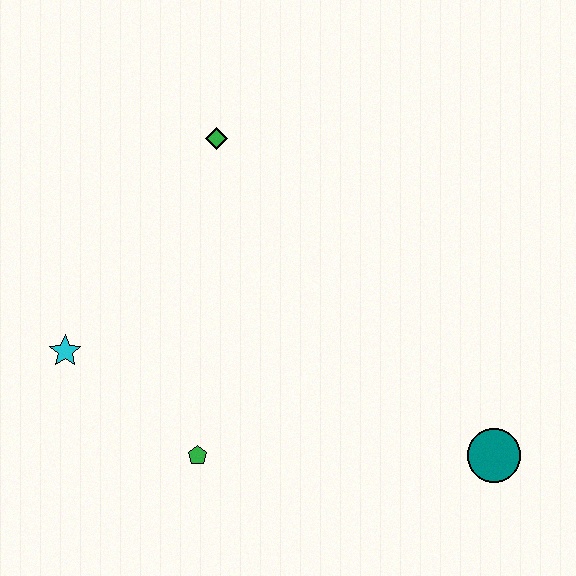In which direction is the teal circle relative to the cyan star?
The teal circle is to the right of the cyan star.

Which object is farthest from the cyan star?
The teal circle is farthest from the cyan star.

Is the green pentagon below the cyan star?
Yes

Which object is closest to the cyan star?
The green pentagon is closest to the cyan star.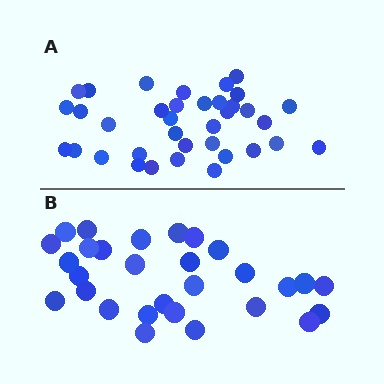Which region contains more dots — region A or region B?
Region A (the top region) has more dots.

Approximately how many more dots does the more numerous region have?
Region A has roughly 8 or so more dots than region B.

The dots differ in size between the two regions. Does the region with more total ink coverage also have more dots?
No. Region B has more total ink coverage because its dots are larger, but region A actually contains more individual dots. Total area can be misleading — the number of items is what matters here.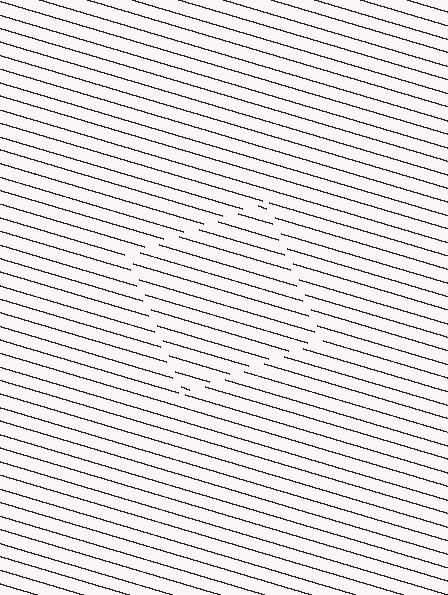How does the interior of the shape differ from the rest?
The interior of the shape contains the same grating, shifted by half a period — the contour is defined by the phase discontinuity where line-ends from the inner and outer gratings abut.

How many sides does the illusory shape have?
4 sides — the line-ends trace a square.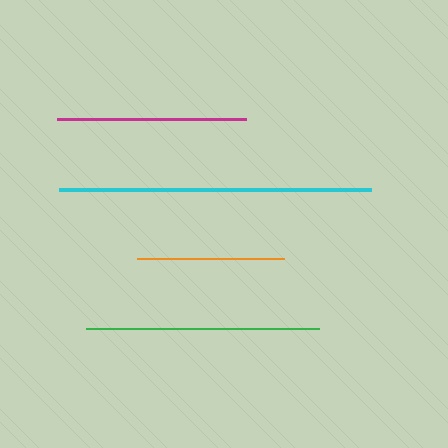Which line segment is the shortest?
The orange line is the shortest at approximately 147 pixels.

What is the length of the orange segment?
The orange segment is approximately 147 pixels long.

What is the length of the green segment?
The green segment is approximately 234 pixels long.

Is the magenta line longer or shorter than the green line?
The green line is longer than the magenta line.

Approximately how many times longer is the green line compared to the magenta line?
The green line is approximately 1.2 times the length of the magenta line.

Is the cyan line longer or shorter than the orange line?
The cyan line is longer than the orange line.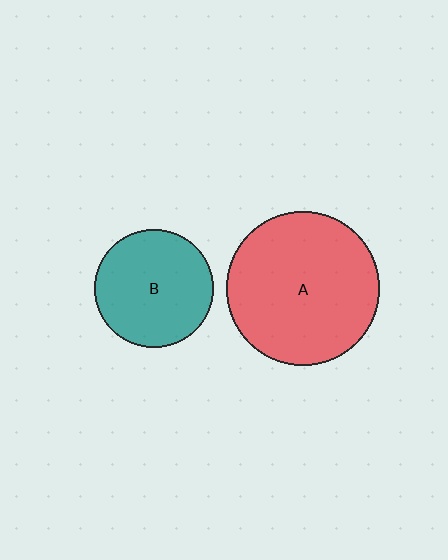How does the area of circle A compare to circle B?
Approximately 1.7 times.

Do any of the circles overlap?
No, none of the circles overlap.